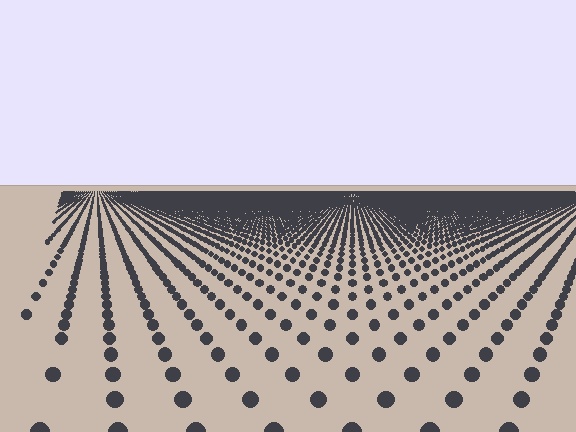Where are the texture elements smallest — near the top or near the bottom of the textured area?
Near the top.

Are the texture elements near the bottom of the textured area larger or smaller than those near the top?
Larger. Near the bottom, elements are closer to the viewer and appear at a bigger on-screen size.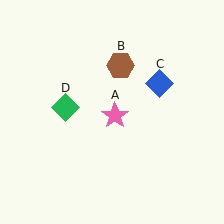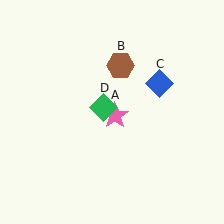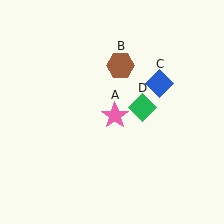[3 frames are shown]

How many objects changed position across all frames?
1 object changed position: green diamond (object D).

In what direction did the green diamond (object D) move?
The green diamond (object D) moved right.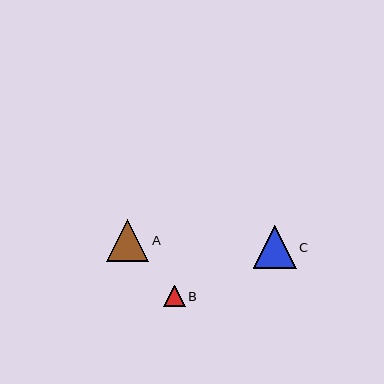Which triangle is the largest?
Triangle C is the largest with a size of approximately 43 pixels.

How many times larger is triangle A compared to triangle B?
Triangle A is approximately 1.9 times the size of triangle B.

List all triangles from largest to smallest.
From largest to smallest: C, A, B.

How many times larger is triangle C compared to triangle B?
Triangle C is approximately 2.0 times the size of triangle B.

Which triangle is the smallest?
Triangle B is the smallest with a size of approximately 22 pixels.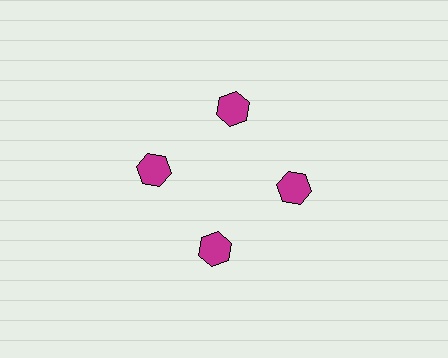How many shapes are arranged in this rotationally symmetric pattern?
There are 4 shapes, arranged in 4 groups of 1.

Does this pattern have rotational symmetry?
Yes, this pattern has 4-fold rotational symmetry. It looks the same after rotating 90 degrees around the center.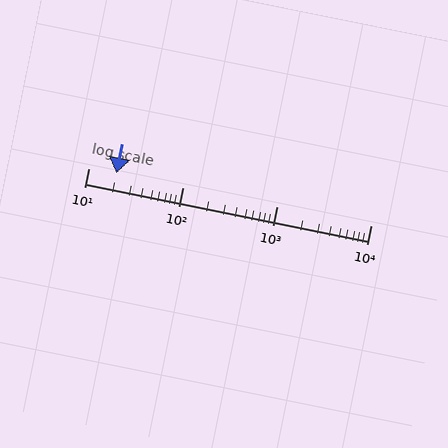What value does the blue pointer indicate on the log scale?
The pointer indicates approximately 20.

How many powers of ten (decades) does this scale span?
The scale spans 3 decades, from 10 to 10000.